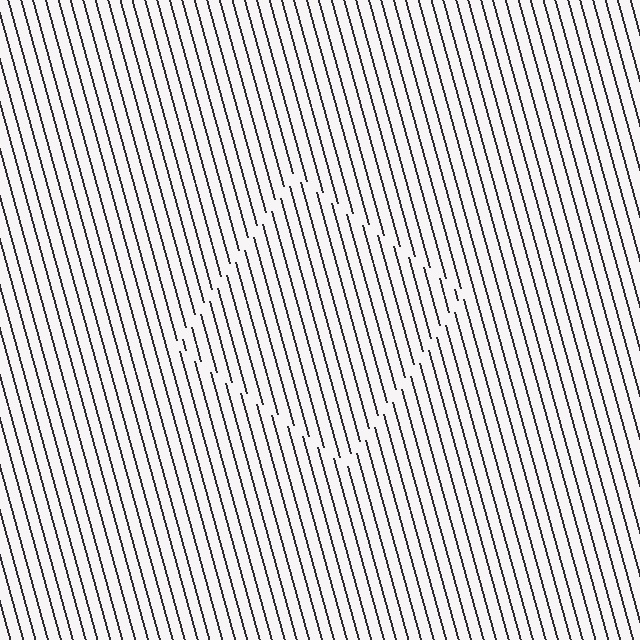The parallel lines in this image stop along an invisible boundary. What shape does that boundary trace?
An illusory square. The interior of the shape contains the same grating, shifted by half a period — the contour is defined by the phase discontinuity where line-ends from the inner and outer gratings abut.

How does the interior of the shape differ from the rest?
The interior of the shape contains the same grating, shifted by half a period — the contour is defined by the phase discontinuity where line-ends from the inner and outer gratings abut.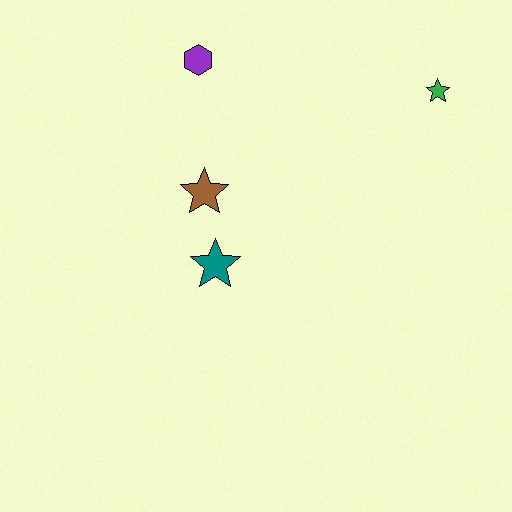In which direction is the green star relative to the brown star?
The green star is to the right of the brown star.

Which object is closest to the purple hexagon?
The brown star is closest to the purple hexagon.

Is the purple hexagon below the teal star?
No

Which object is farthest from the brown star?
The green star is farthest from the brown star.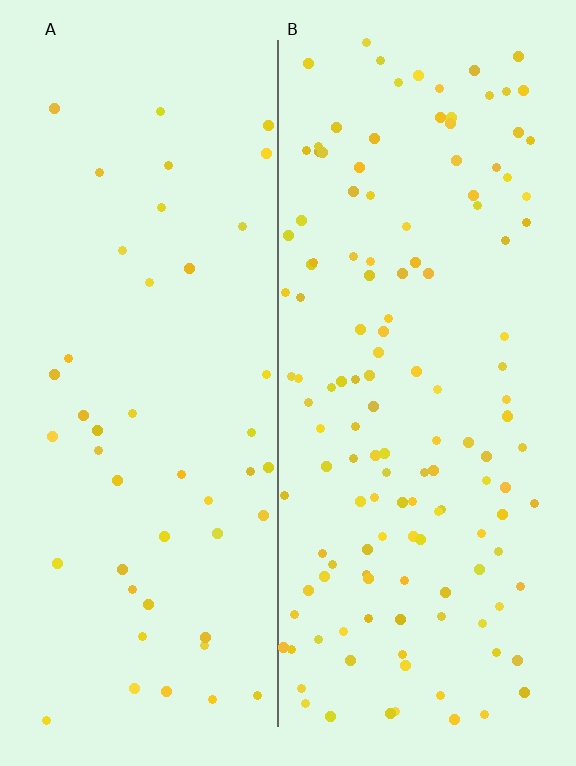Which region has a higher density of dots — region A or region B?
B (the right).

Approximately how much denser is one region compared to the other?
Approximately 3.0× — region B over region A.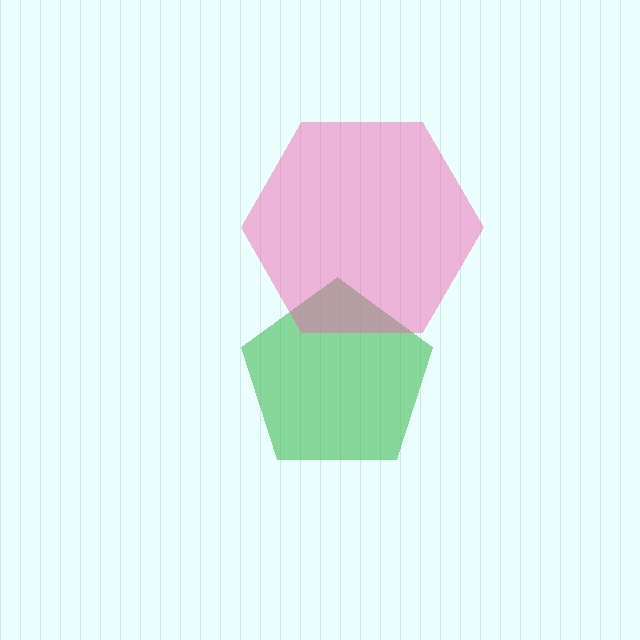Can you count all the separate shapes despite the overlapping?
Yes, there are 2 separate shapes.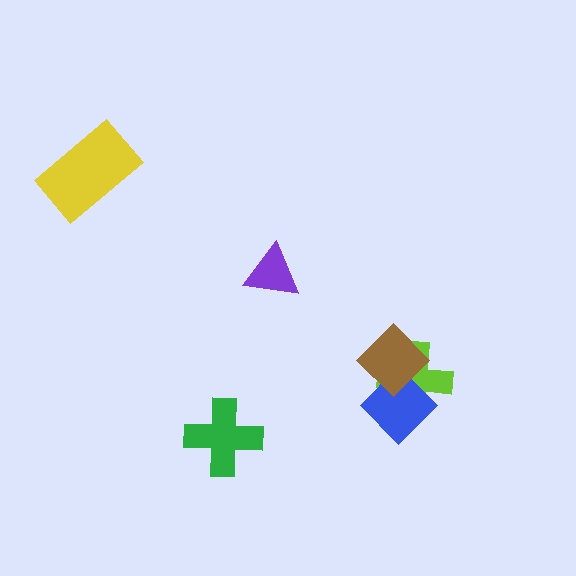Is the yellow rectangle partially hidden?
No, no other shape covers it.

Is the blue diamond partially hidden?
Yes, it is partially covered by another shape.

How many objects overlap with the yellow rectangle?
0 objects overlap with the yellow rectangle.